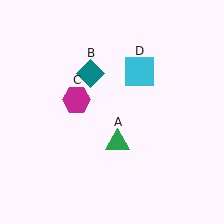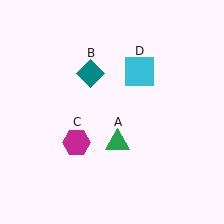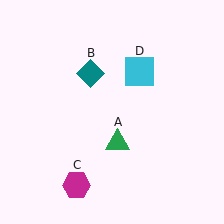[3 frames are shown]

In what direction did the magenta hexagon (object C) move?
The magenta hexagon (object C) moved down.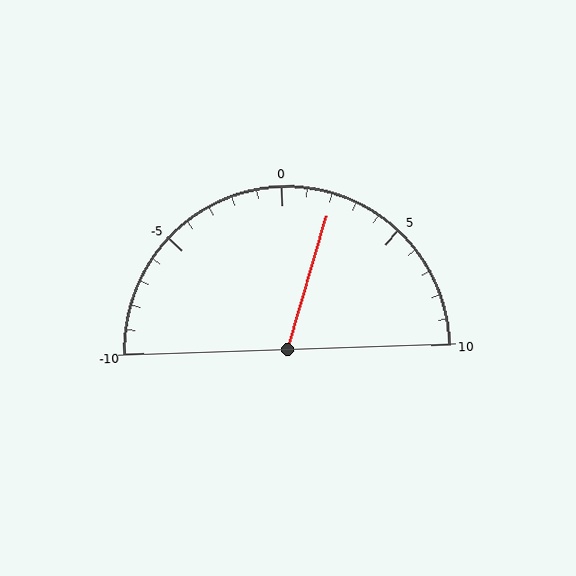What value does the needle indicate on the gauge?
The needle indicates approximately 2.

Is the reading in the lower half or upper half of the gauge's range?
The reading is in the upper half of the range (-10 to 10).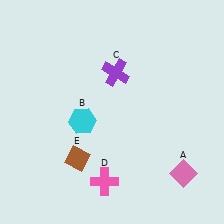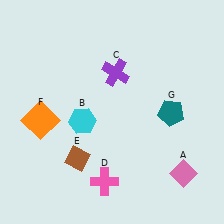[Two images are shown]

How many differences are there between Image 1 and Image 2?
There are 2 differences between the two images.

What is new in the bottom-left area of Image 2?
An orange square (F) was added in the bottom-left area of Image 2.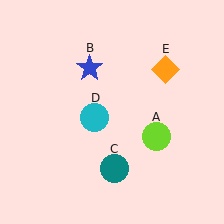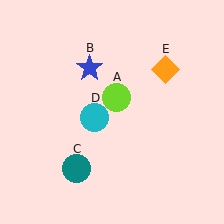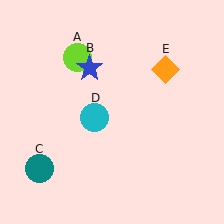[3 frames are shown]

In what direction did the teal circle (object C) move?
The teal circle (object C) moved left.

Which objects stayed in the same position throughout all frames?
Blue star (object B) and cyan circle (object D) and orange diamond (object E) remained stationary.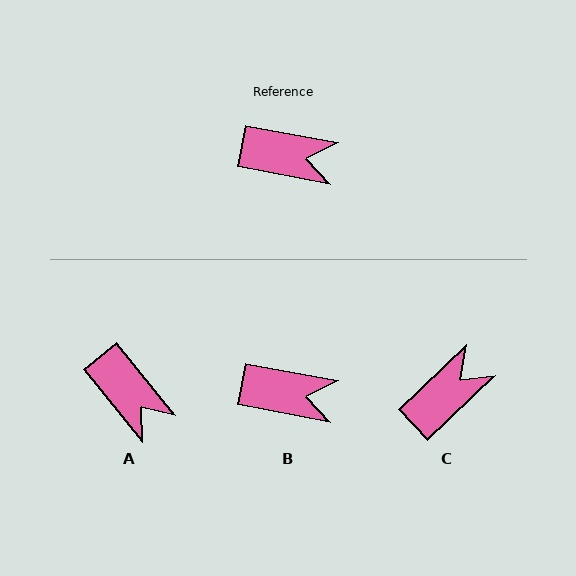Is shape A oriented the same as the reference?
No, it is off by about 40 degrees.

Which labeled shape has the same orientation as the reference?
B.